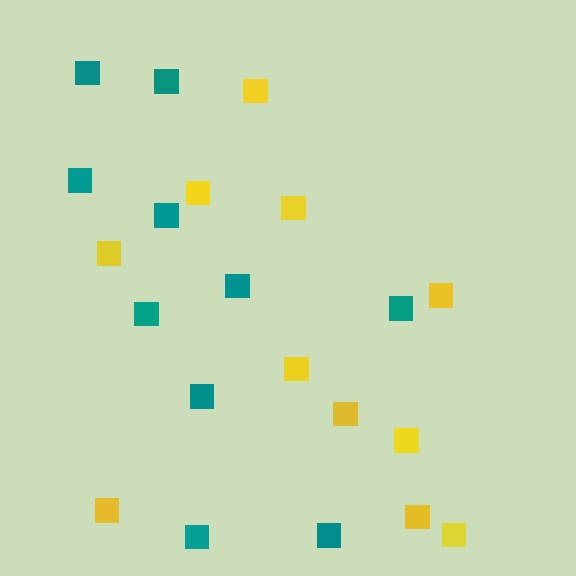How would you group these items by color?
There are 2 groups: one group of yellow squares (11) and one group of teal squares (10).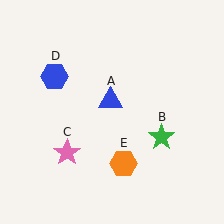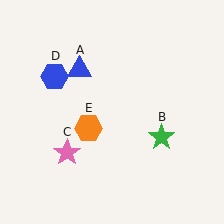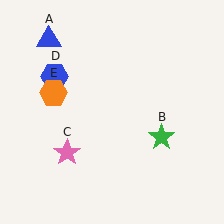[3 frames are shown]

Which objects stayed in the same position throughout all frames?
Green star (object B) and pink star (object C) and blue hexagon (object D) remained stationary.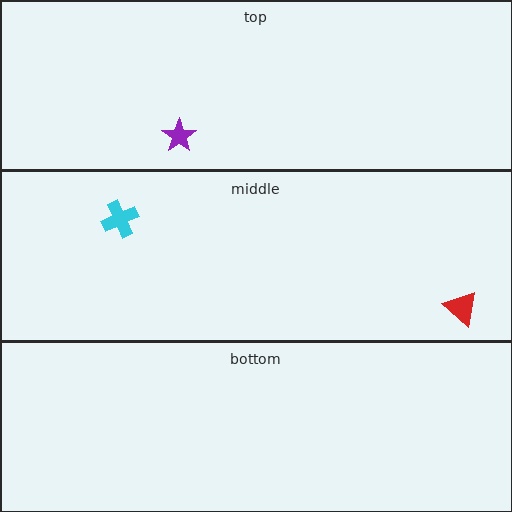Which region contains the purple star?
The top region.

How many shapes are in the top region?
1.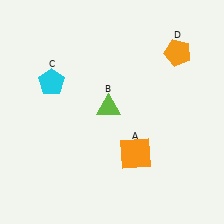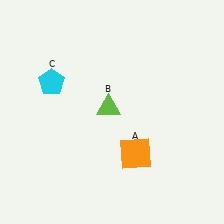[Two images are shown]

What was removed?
The orange pentagon (D) was removed in Image 2.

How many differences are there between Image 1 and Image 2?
There is 1 difference between the two images.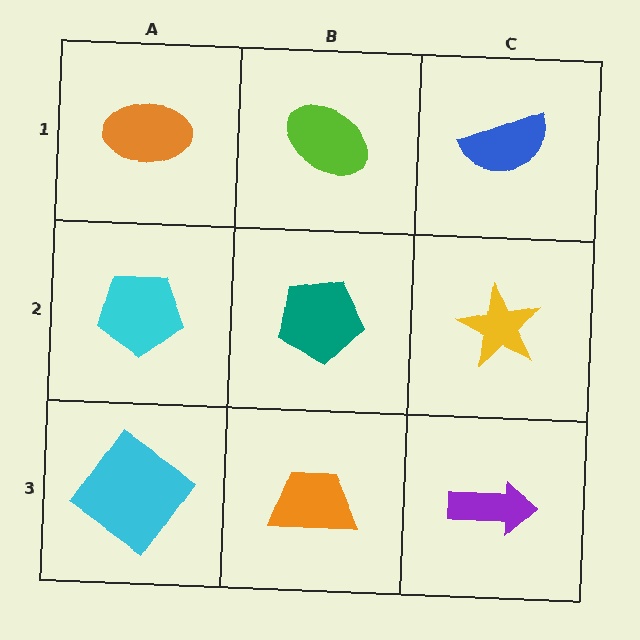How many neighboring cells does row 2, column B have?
4.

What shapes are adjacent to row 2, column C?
A blue semicircle (row 1, column C), a purple arrow (row 3, column C), a teal pentagon (row 2, column B).